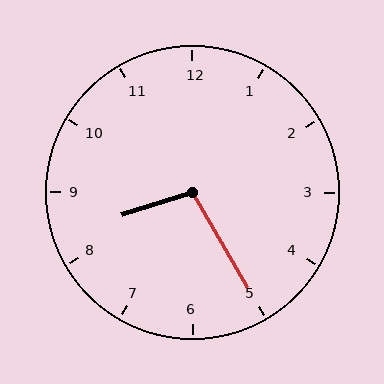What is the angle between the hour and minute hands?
Approximately 102 degrees.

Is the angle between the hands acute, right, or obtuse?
It is obtuse.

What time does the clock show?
8:25.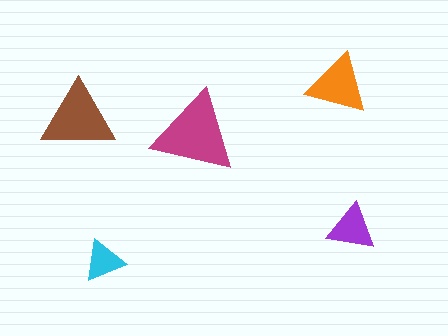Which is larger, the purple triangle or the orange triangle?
The orange one.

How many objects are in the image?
There are 5 objects in the image.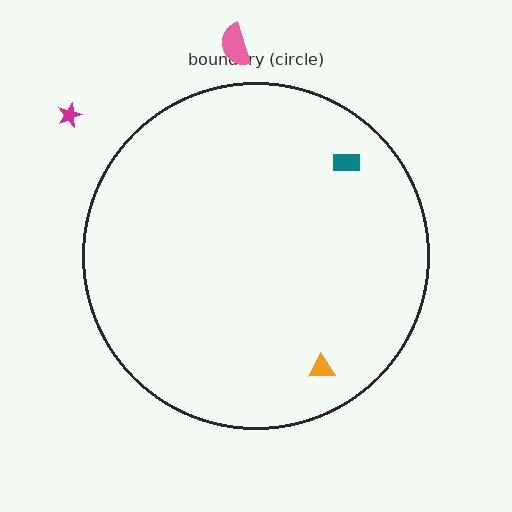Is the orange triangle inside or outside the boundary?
Inside.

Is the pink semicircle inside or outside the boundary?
Outside.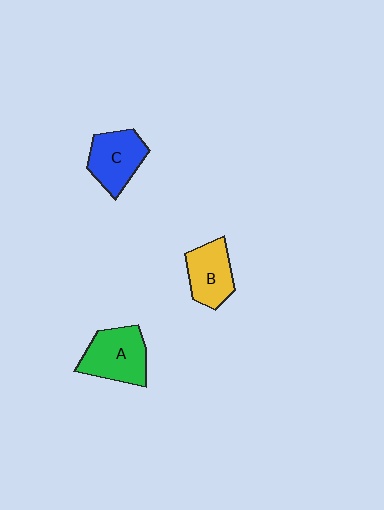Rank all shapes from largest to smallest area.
From largest to smallest: A (green), C (blue), B (yellow).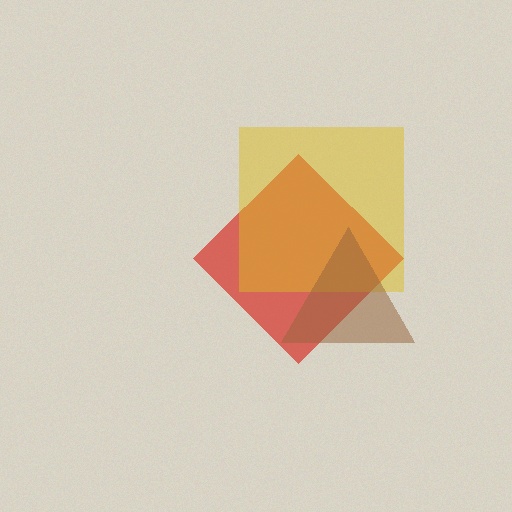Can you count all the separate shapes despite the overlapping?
Yes, there are 3 separate shapes.